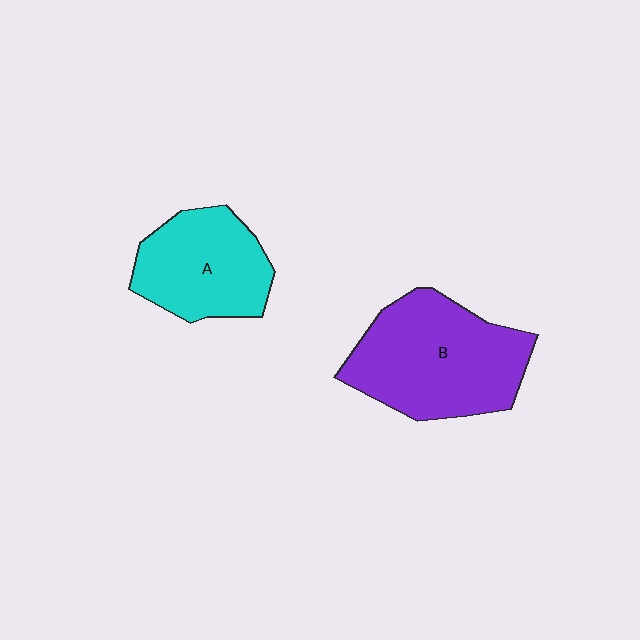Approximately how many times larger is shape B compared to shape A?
Approximately 1.4 times.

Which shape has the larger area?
Shape B (purple).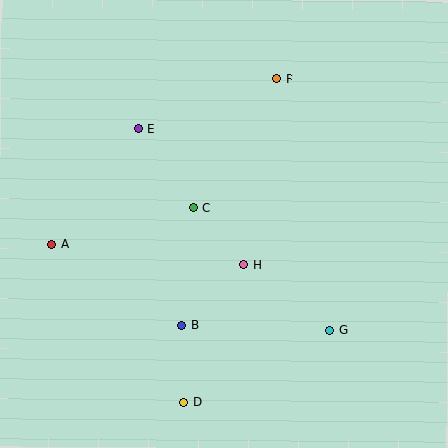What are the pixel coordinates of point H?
Point H is at (243, 265).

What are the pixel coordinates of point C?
Point C is at (193, 208).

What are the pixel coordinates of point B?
Point B is at (182, 325).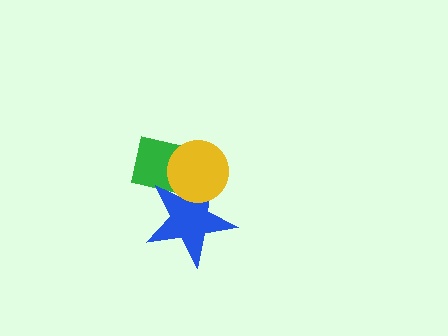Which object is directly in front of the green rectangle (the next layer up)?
The blue star is directly in front of the green rectangle.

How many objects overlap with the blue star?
2 objects overlap with the blue star.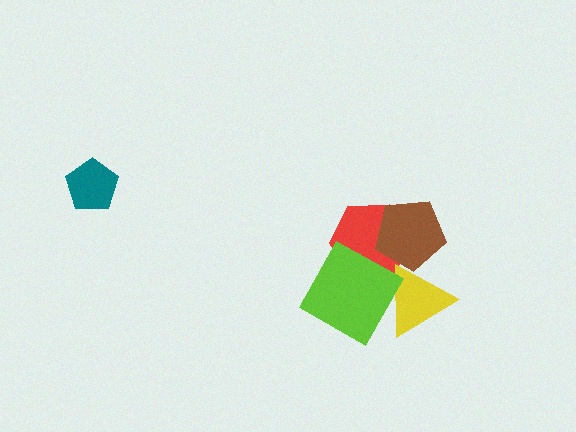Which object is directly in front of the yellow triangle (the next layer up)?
The lime square is directly in front of the yellow triangle.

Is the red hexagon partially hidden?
Yes, it is partially covered by another shape.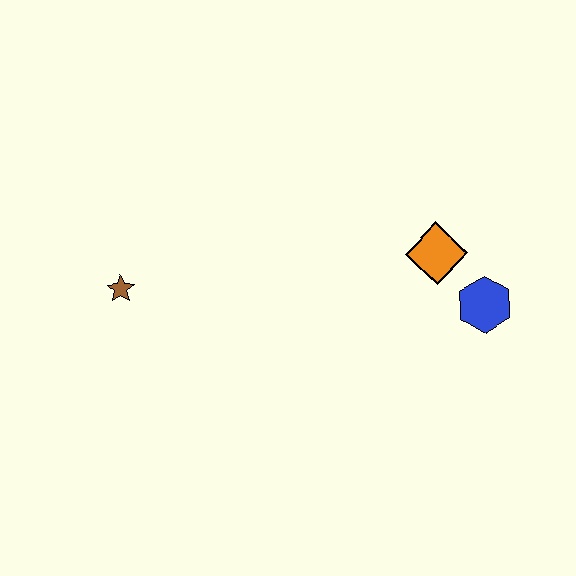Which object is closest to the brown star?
The orange diamond is closest to the brown star.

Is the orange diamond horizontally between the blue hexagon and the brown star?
Yes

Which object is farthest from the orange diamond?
The brown star is farthest from the orange diamond.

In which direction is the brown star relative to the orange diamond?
The brown star is to the left of the orange diamond.